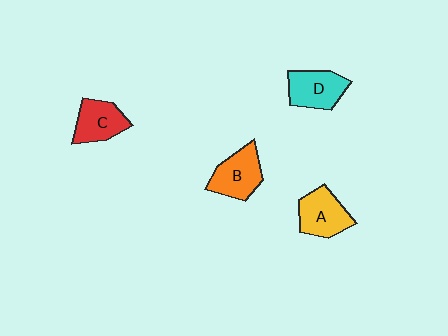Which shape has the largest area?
Shape B (orange).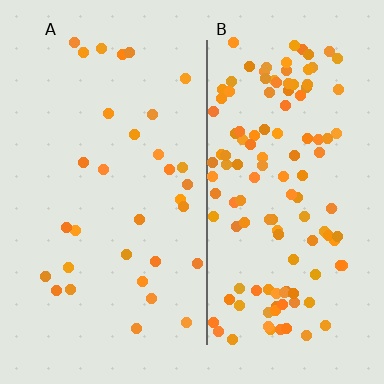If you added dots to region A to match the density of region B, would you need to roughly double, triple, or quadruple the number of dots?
Approximately quadruple.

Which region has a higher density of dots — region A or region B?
B (the right).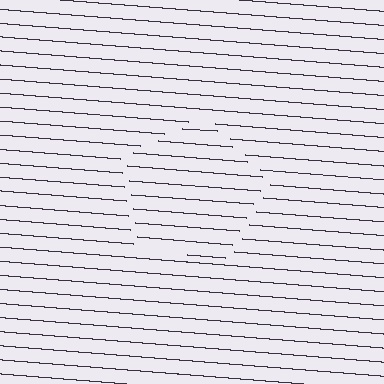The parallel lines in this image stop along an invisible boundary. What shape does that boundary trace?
An illusory pentagon. The interior of the shape contains the same grating, shifted by half a period — the contour is defined by the phase discontinuity where line-ends from the inner and outer gratings abut.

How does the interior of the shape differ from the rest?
The interior of the shape contains the same grating, shifted by half a period — the contour is defined by the phase discontinuity where line-ends from the inner and outer gratings abut.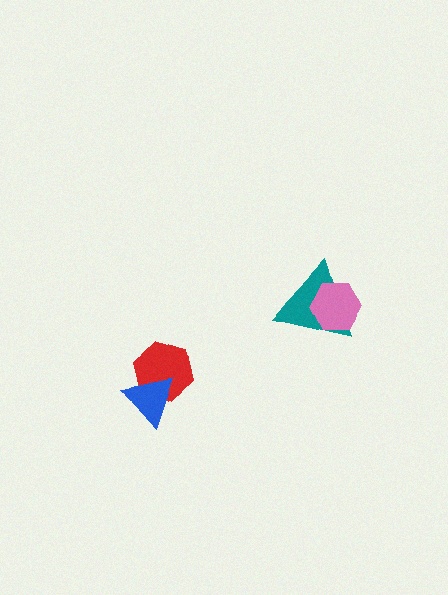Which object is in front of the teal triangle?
The pink hexagon is in front of the teal triangle.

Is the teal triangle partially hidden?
Yes, it is partially covered by another shape.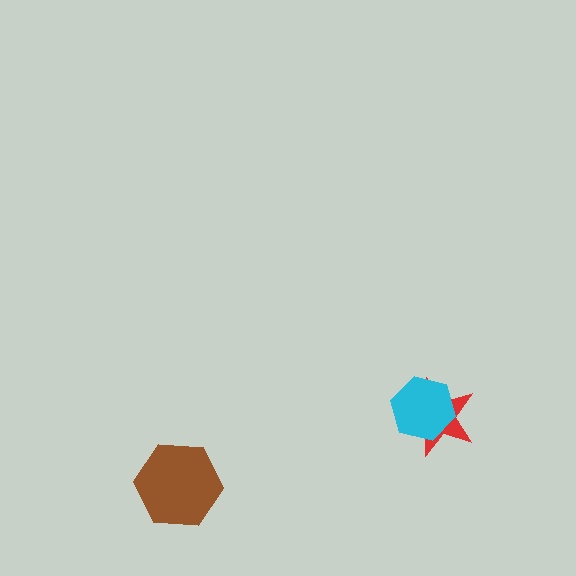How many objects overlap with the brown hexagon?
0 objects overlap with the brown hexagon.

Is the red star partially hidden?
Yes, it is partially covered by another shape.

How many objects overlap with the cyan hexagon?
1 object overlaps with the cyan hexagon.